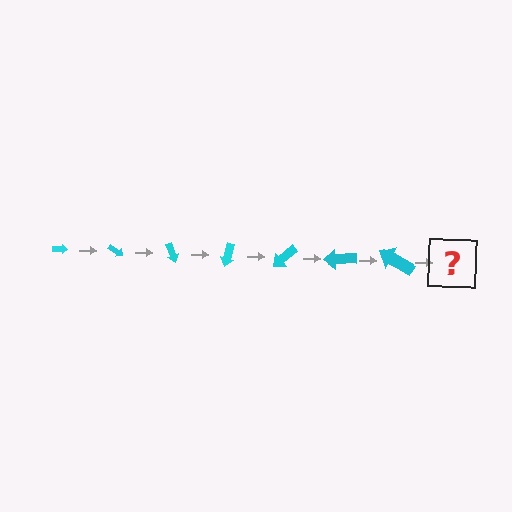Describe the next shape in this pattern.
It should be an arrow, larger than the previous one and rotated 245 degrees from the start.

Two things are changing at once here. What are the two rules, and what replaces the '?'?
The two rules are that the arrow grows larger each step and it rotates 35 degrees each step. The '?' should be an arrow, larger than the previous one and rotated 245 degrees from the start.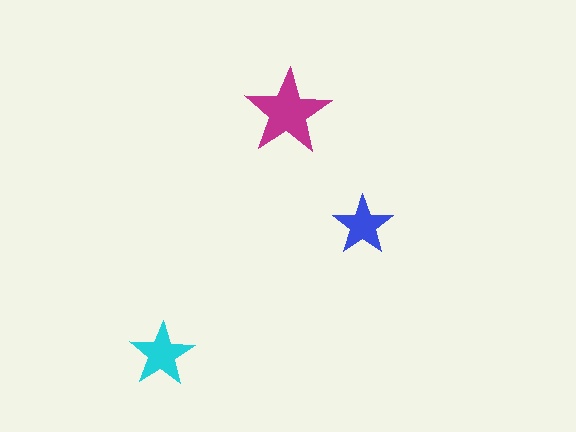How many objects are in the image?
There are 3 objects in the image.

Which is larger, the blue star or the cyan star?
The cyan one.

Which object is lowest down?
The cyan star is bottommost.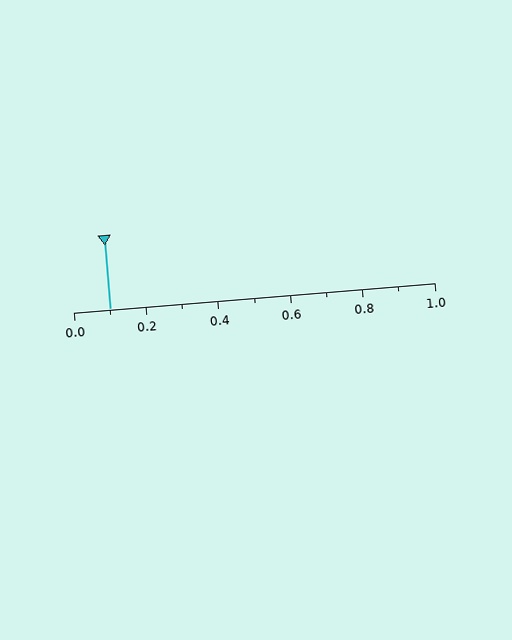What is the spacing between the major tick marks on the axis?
The major ticks are spaced 0.2 apart.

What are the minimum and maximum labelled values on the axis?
The axis runs from 0.0 to 1.0.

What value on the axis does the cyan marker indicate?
The marker indicates approximately 0.1.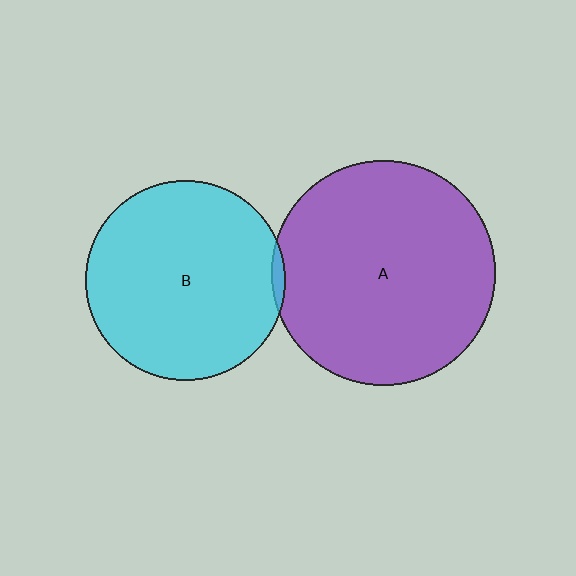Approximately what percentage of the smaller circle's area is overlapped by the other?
Approximately 5%.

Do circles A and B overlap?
Yes.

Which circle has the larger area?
Circle A (purple).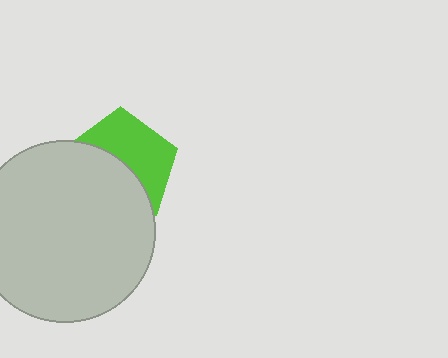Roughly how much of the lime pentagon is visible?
About half of it is visible (roughly 49%).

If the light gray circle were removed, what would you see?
You would see the complete lime pentagon.